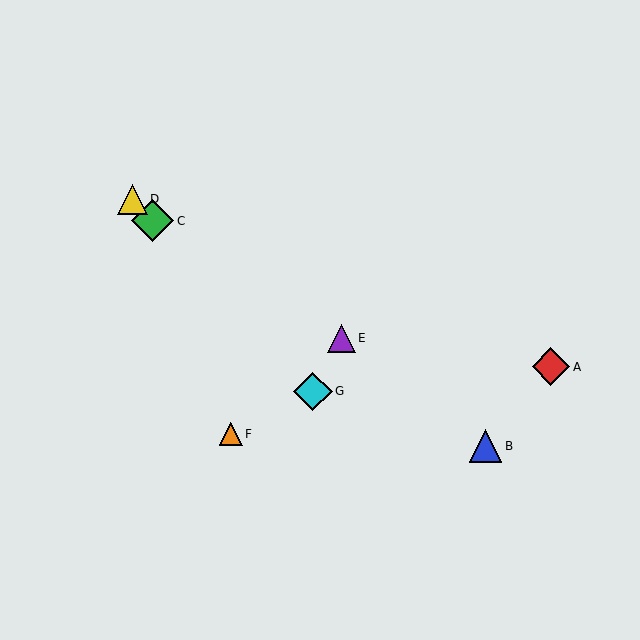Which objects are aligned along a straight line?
Objects C, D, G are aligned along a straight line.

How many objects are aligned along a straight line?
3 objects (C, D, G) are aligned along a straight line.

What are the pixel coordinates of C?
Object C is at (152, 221).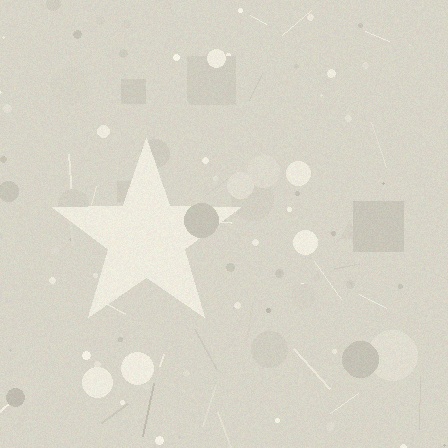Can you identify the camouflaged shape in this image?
The camouflaged shape is a star.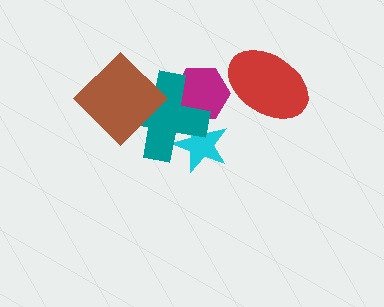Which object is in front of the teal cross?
The brown diamond is in front of the teal cross.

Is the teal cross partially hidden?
Yes, it is partially covered by another shape.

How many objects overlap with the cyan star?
2 objects overlap with the cyan star.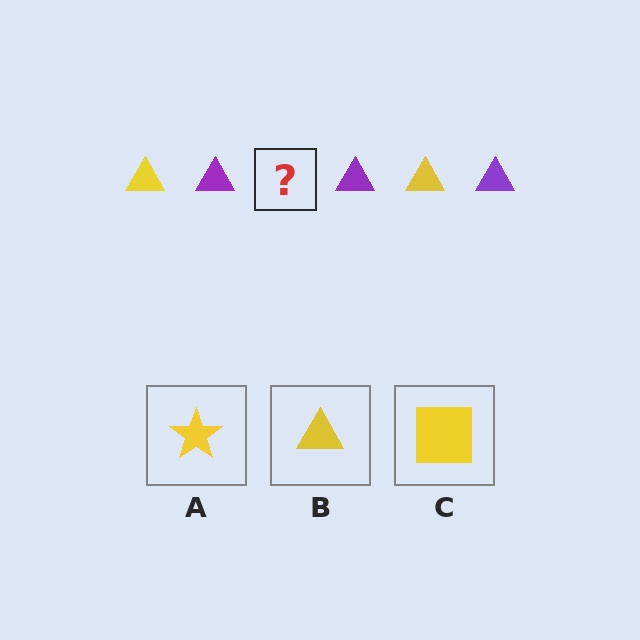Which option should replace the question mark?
Option B.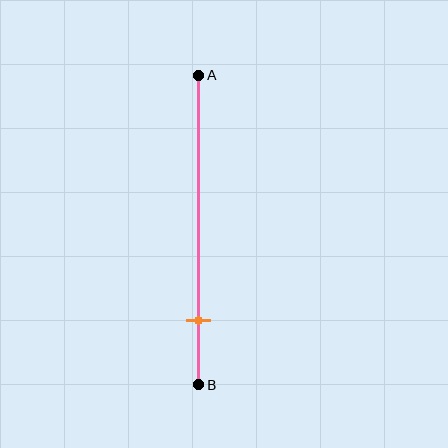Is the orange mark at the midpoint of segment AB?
No, the mark is at about 80% from A, not at the 50% midpoint.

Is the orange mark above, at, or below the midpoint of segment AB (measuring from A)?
The orange mark is below the midpoint of segment AB.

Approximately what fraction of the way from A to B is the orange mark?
The orange mark is approximately 80% of the way from A to B.